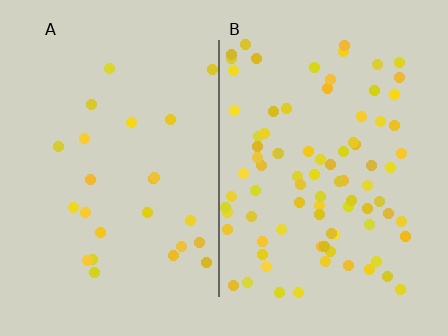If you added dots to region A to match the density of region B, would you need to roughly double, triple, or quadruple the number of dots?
Approximately triple.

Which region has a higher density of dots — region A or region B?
B (the right).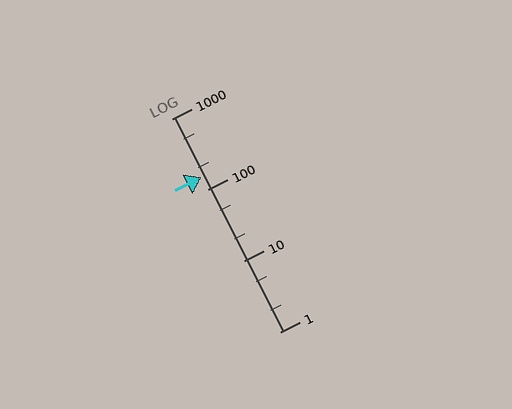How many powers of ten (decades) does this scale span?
The scale spans 3 decades, from 1 to 1000.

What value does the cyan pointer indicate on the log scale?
The pointer indicates approximately 150.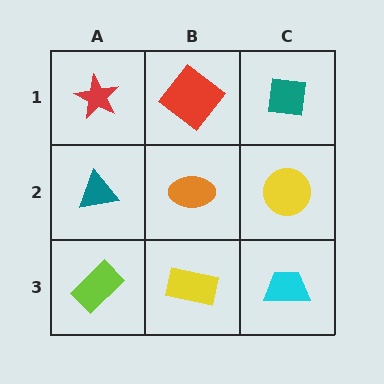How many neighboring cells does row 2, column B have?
4.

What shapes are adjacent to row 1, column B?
An orange ellipse (row 2, column B), a red star (row 1, column A), a teal square (row 1, column C).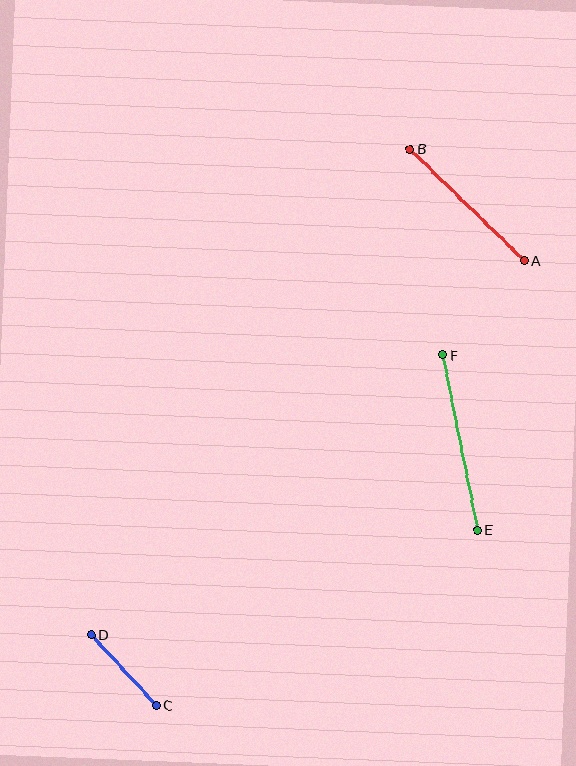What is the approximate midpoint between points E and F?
The midpoint is at approximately (460, 443) pixels.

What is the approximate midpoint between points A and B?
The midpoint is at approximately (467, 205) pixels.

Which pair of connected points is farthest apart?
Points E and F are farthest apart.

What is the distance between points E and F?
The distance is approximately 178 pixels.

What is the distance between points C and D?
The distance is approximately 96 pixels.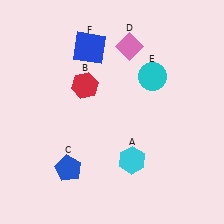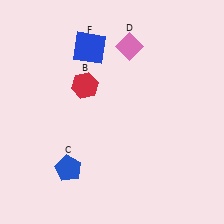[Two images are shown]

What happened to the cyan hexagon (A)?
The cyan hexagon (A) was removed in Image 2. It was in the bottom-right area of Image 1.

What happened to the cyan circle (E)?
The cyan circle (E) was removed in Image 2. It was in the top-right area of Image 1.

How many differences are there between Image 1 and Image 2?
There are 2 differences between the two images.